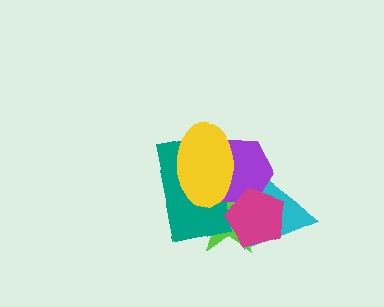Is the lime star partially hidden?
Yes, it is partially covered by another shape.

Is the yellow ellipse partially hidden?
No, no other shape covers it.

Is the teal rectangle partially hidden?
Yes, it is partially covered by another shape.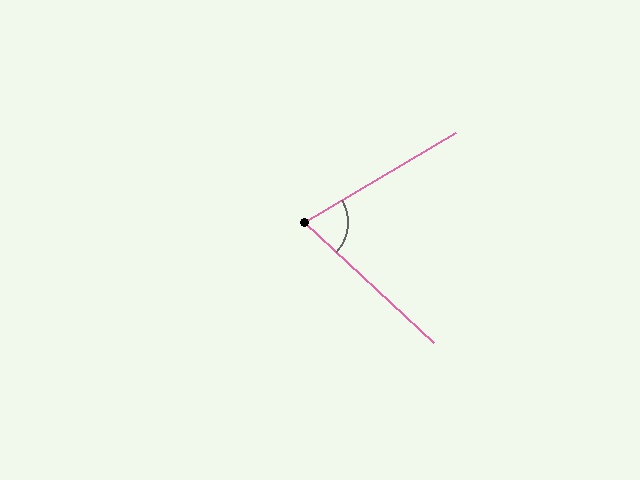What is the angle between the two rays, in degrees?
Approximately 74 degrees.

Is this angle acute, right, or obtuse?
It is acute.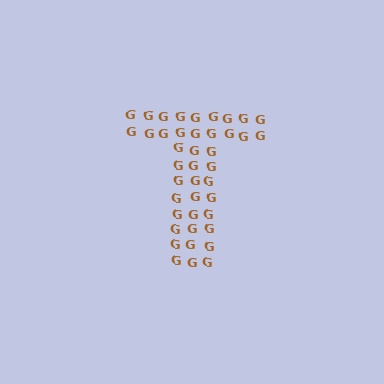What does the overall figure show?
The overall figure shows the letter T.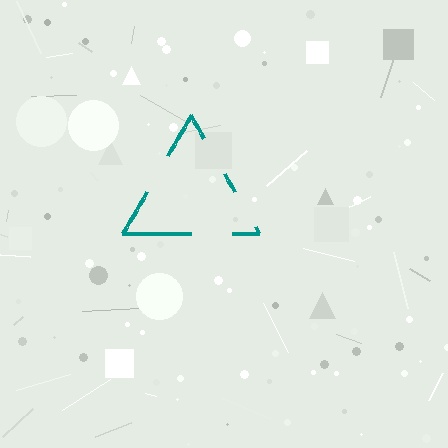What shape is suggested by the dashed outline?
The dashed outline suggests a triangle.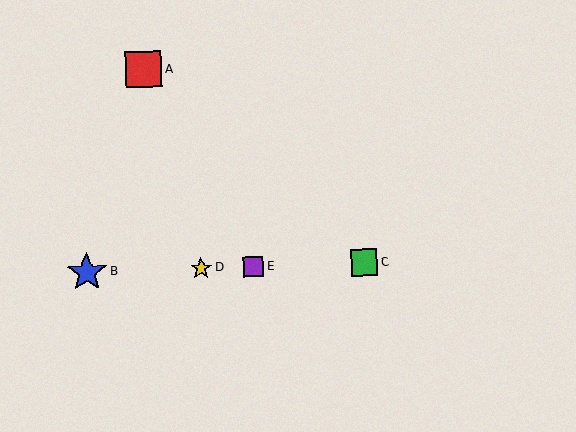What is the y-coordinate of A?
Object A is at y≈70.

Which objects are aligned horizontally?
Objects B, C, D, E are aligned horizontally.